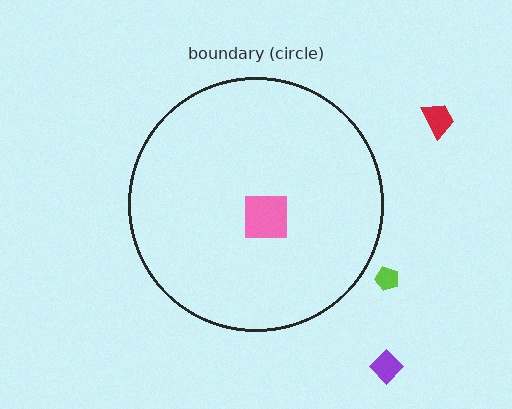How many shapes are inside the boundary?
1 inside, 3 outside.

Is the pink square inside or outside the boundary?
Inside.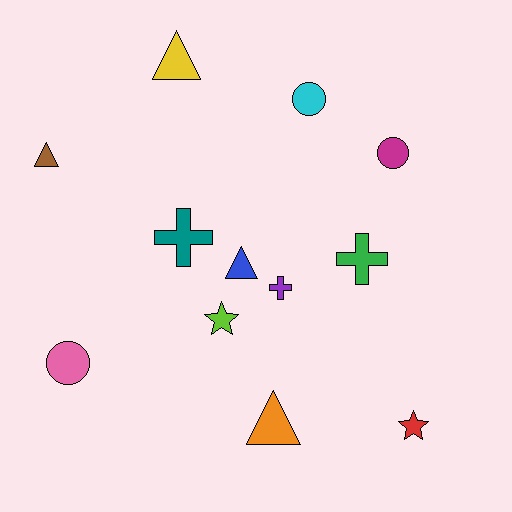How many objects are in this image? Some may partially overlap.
There are 12 objects.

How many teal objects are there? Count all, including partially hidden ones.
There is 1 teal object.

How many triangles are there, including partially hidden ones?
There are 4 triangles.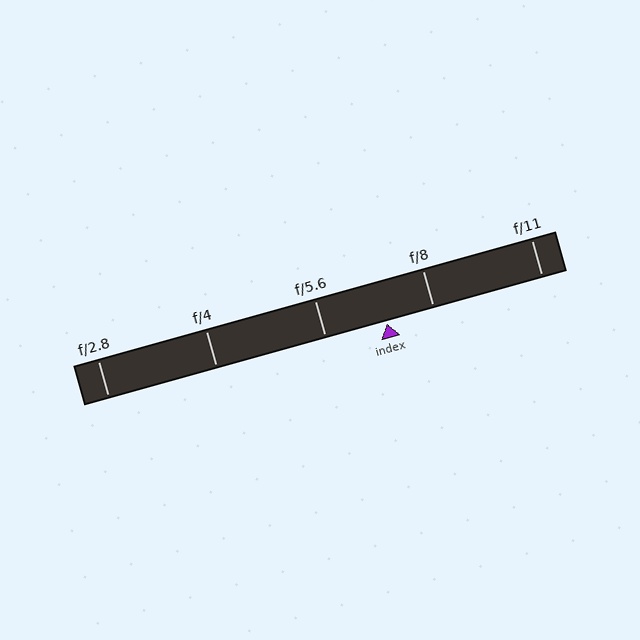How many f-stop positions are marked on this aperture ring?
There are 5 f-stop positions marked.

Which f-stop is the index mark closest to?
The index mark is closest to f/8.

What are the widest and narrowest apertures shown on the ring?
The widest aperture shown is f/2.8 and the narrowest is f/11.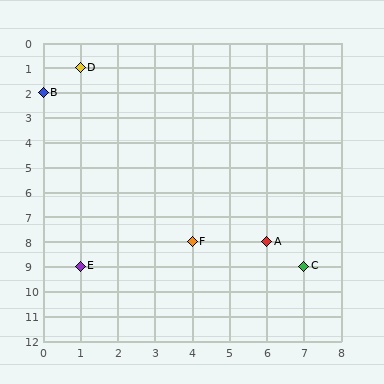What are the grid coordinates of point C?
Point C is at grid coordinates (7, 9).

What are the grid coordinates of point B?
Point B is at grid coordinates (0, 2).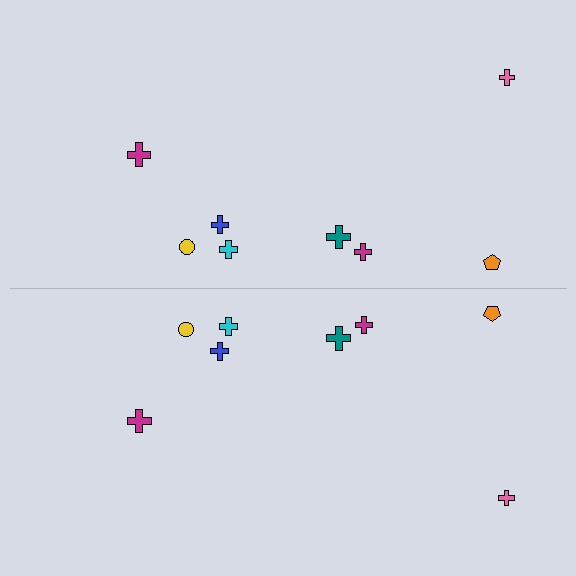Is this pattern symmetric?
Yes, this pattern has bilateral (reflection) symmetry.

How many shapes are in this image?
There are 16 shapes in this image.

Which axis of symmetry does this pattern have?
The pattern has a horizontal axis of symmetry running through the center of the image.